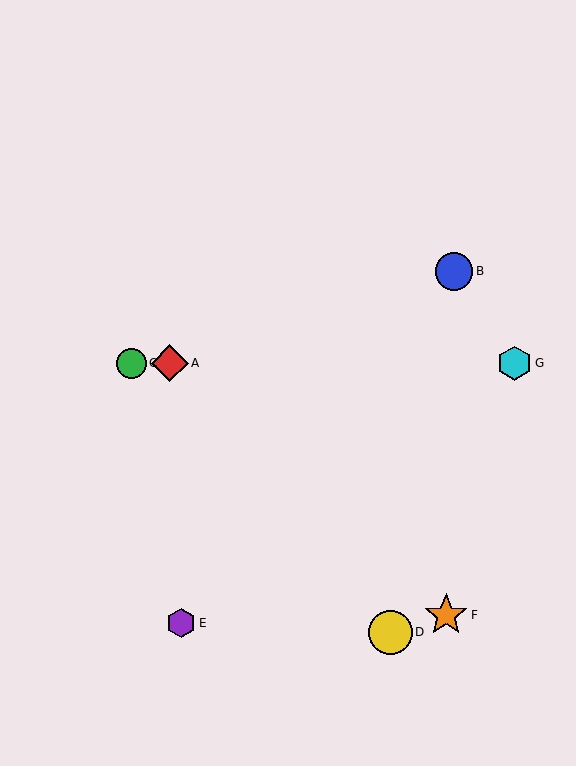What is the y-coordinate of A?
Object A is at y≈363.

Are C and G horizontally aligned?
Yes, both are at y≈363.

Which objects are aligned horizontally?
Objects A, C, G are aligned horizontally.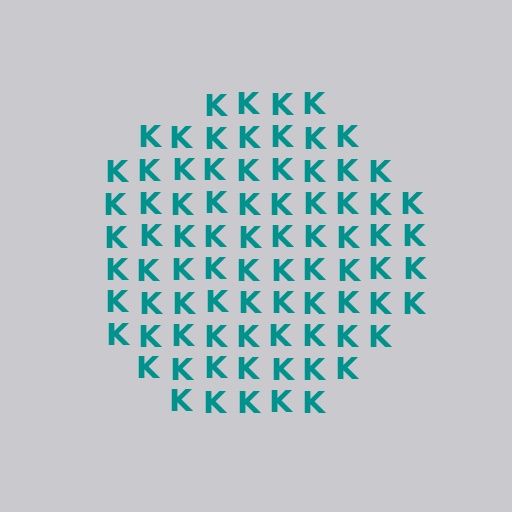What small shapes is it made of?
It is made of small letter K's.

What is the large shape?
The large shape is a circle.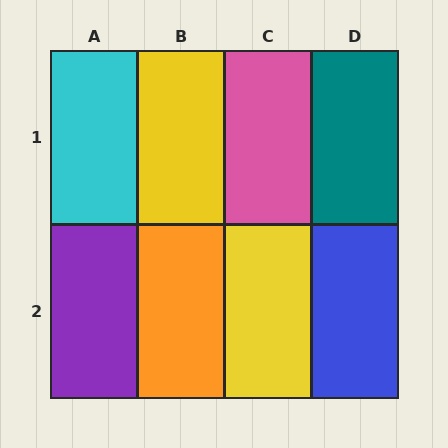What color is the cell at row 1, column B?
Yellow.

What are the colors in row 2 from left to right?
Purple, orange, yellow, blue.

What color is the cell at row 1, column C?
Pink.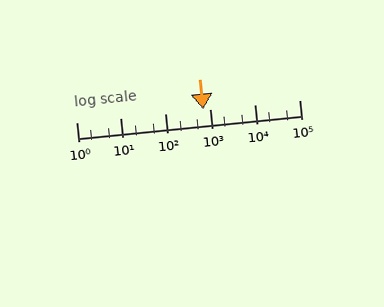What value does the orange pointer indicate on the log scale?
The pointer indicates approximately 710.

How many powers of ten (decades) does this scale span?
The scale spans 5 decades, from 1 to 100000.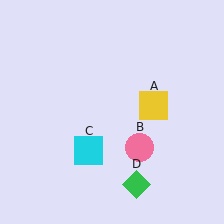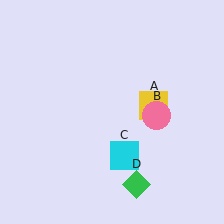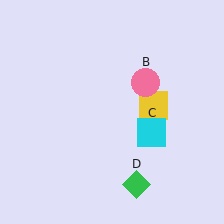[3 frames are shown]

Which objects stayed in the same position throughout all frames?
Yellow square (object A) and green diamond (object D) remained stationary.